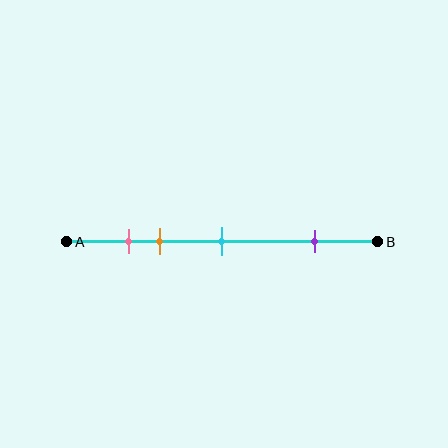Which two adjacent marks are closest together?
The pink and orange marks are the closest adjacent pair.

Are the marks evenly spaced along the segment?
No, the marks are not evenly spaced.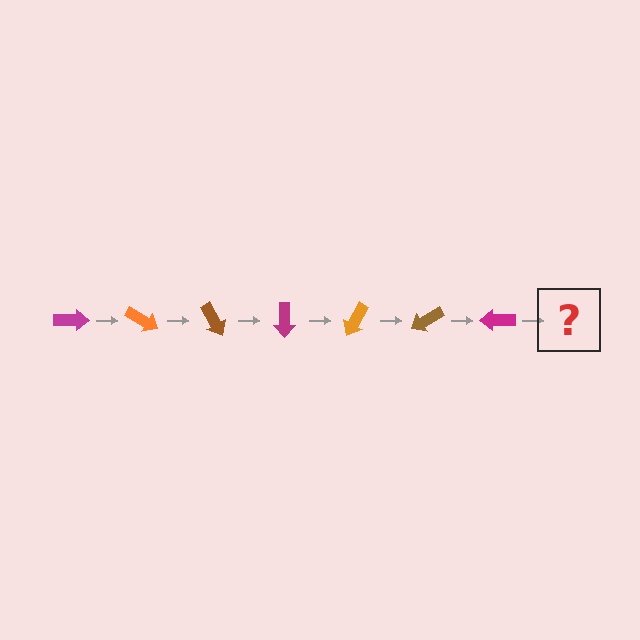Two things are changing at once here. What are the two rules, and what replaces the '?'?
The two rules are that it rotates 30 degrees each step and the color cycles through magenta, orange, and brown. The '?' should be an orange arrow, rotated 210 degrees from the start.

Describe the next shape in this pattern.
It should be an orange arrow, rotated 210 degrees from the start.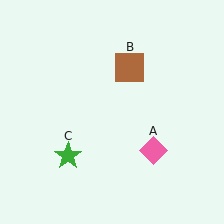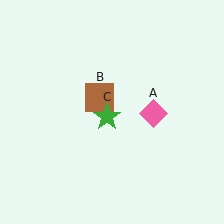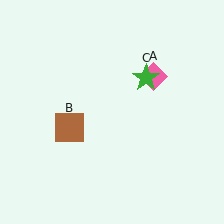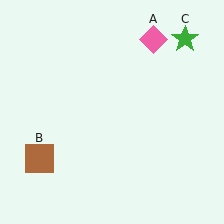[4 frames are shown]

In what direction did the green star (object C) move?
The green star (object C) moved up and to the right.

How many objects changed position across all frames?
3 objects changed position: pink diamond (object A), brown square (object B), green star (object C).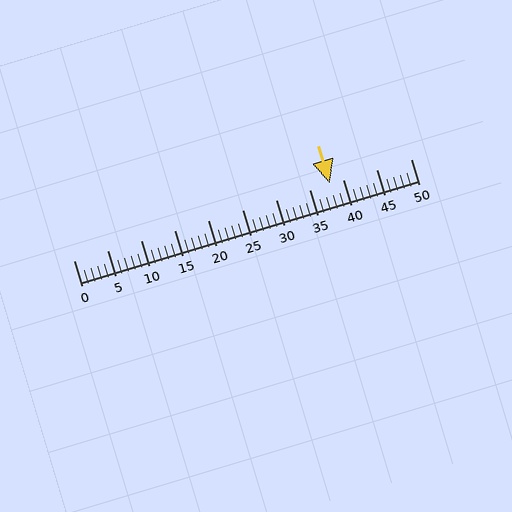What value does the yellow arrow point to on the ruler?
The yellow arrow points to approximately 38.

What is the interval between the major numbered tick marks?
The major tick marks are spaced 5 units apart.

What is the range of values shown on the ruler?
The ruler shows values from 0 to 50.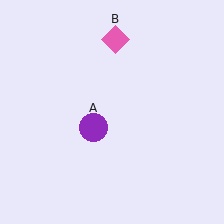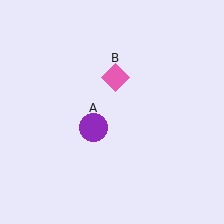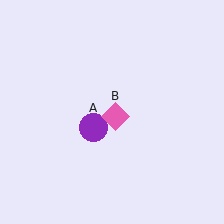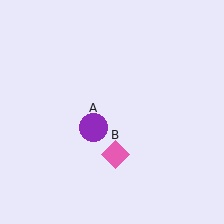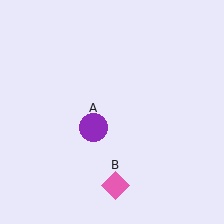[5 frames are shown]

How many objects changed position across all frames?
1 object changed position: pink diamond (object B).